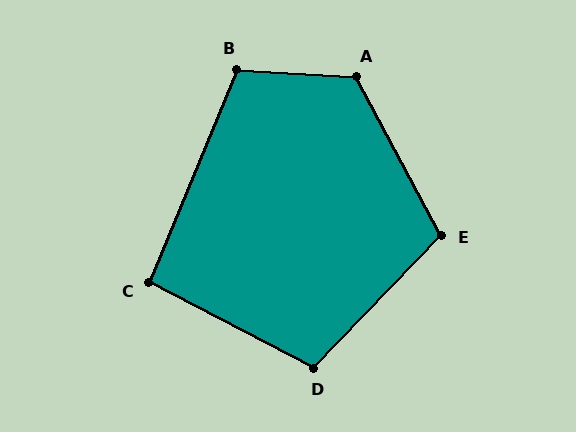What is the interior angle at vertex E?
Approximately 108 degrees (obtuse).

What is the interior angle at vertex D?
Approximately 106 degrees (obtuse).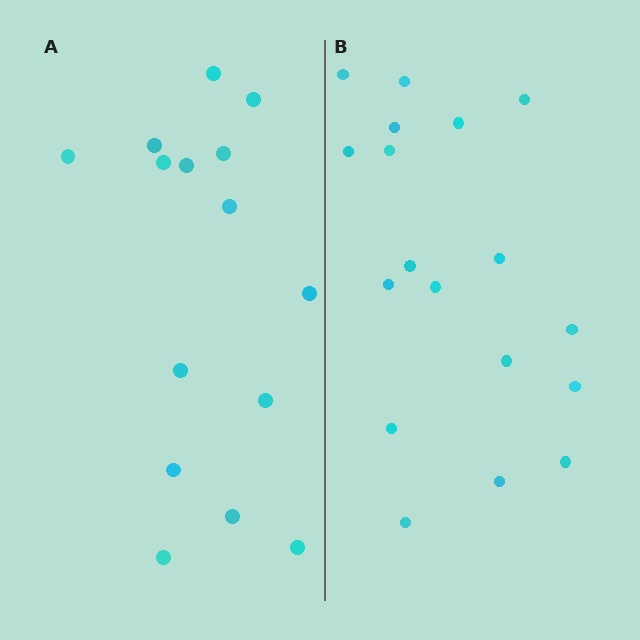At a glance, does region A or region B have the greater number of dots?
Region B (the right region) has more dots.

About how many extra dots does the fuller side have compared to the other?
Region B has just a few more — roughly 2 or 3 more dots than region A.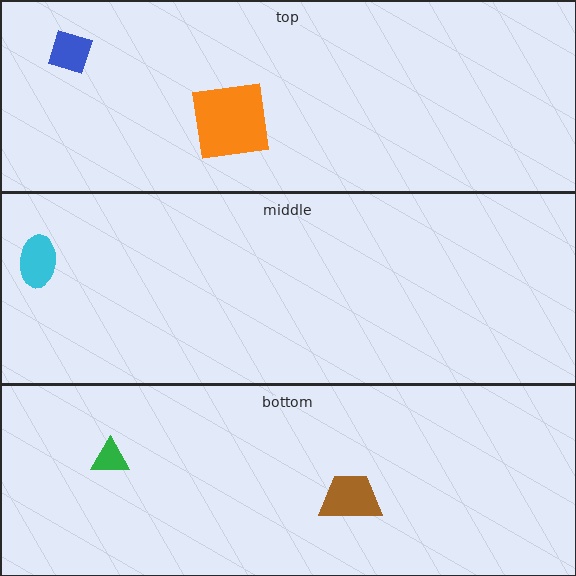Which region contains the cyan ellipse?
The middle region.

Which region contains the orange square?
The top region.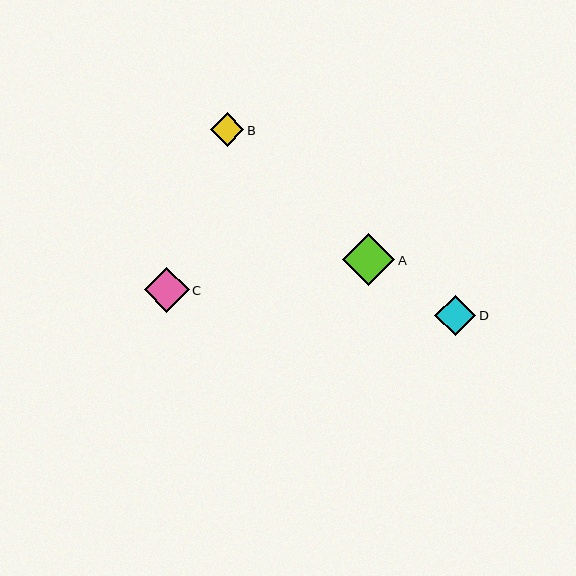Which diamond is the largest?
Diamond A is the largest with a size of approximately 52 pixels.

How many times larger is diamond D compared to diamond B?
Diamond D is approximately 1.2 times the size of diamond B.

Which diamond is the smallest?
Diamond B is the smallest with a size of approximately 33 pixels.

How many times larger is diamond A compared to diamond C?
Diamond A is approximately 1.2 times the size of diamond C.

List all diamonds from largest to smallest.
From largest to smallest: A, C, D, B.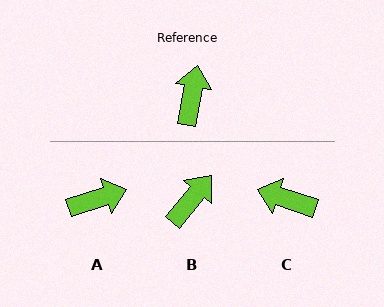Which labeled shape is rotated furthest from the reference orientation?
C, about 83 degrees away.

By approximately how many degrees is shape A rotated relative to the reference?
Approximately 61 degrees clockwise.